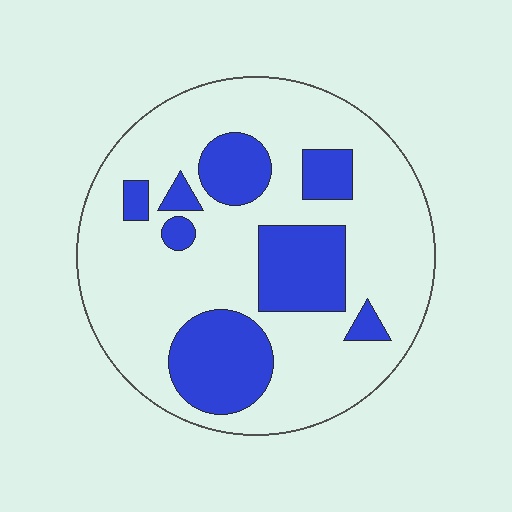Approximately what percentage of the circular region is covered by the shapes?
Approximately 25%.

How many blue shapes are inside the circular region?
8.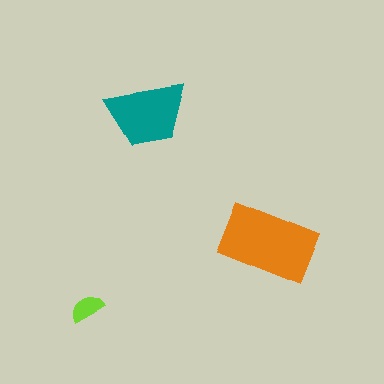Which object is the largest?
The orange rectangle.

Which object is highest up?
The teal trapezoid is topmost.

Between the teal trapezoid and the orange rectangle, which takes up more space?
The orange rectangle.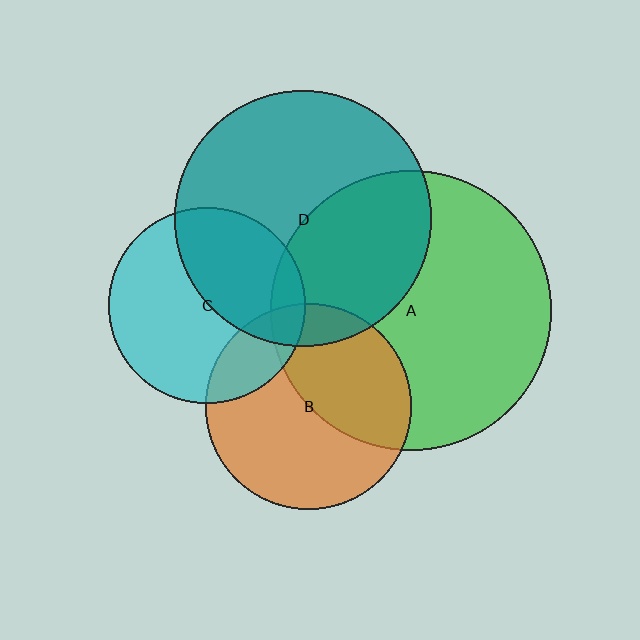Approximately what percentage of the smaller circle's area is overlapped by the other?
Approximately 10%.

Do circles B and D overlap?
Yes.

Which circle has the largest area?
Circle A (green).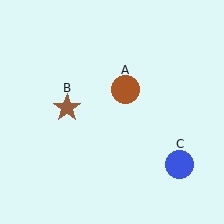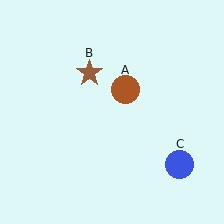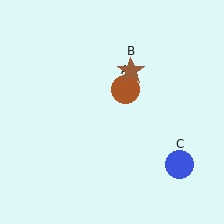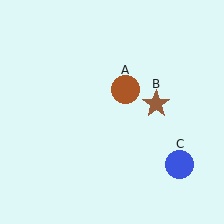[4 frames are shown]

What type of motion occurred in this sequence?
The brown star (object B) rotated clockwise around the center of the scene.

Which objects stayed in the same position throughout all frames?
Brown circle (object A) and blue circle (object C) remained stationary.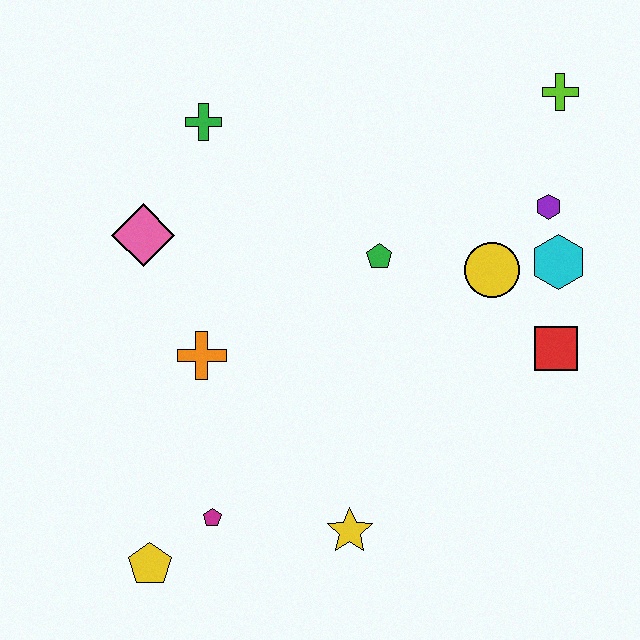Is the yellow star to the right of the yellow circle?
No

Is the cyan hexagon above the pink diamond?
No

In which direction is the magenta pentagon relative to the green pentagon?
The magenta pentagon is below the green pentagon.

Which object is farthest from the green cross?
The yellow pentagon is farthest from the green cross.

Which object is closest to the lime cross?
The purple hexagon is closest to the lime cross.